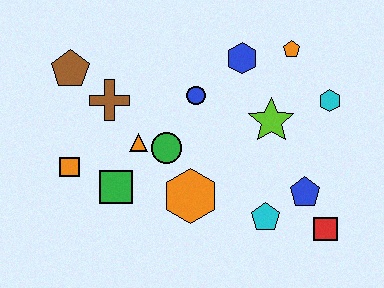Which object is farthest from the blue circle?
The red square is farthest from the blue circle.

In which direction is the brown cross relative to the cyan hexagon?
The brown cross is to the left of the cyan hexagon.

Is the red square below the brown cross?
Yes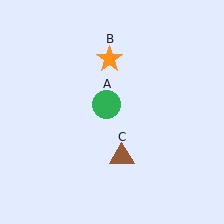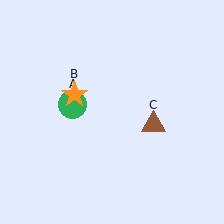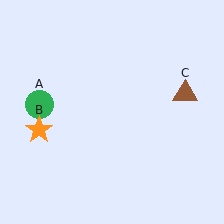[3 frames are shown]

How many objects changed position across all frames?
3 objects changed position: green circle (object A), orange star (object B), brown triangle (object C).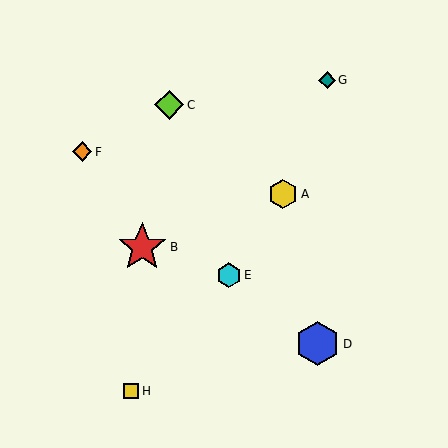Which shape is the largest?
The red star (labeled B) is the largest.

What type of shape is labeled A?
Shape A is a yellow hexagon.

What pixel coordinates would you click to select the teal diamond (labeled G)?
Click at (327, 80) to select the teal diamond G.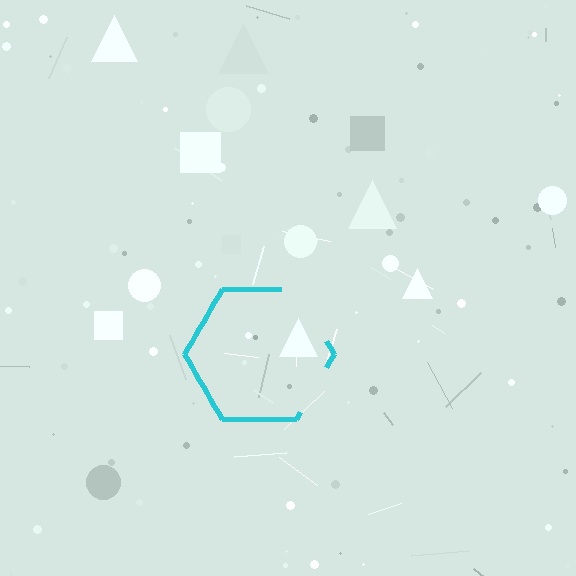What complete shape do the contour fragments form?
The contour fragments form a hexagon.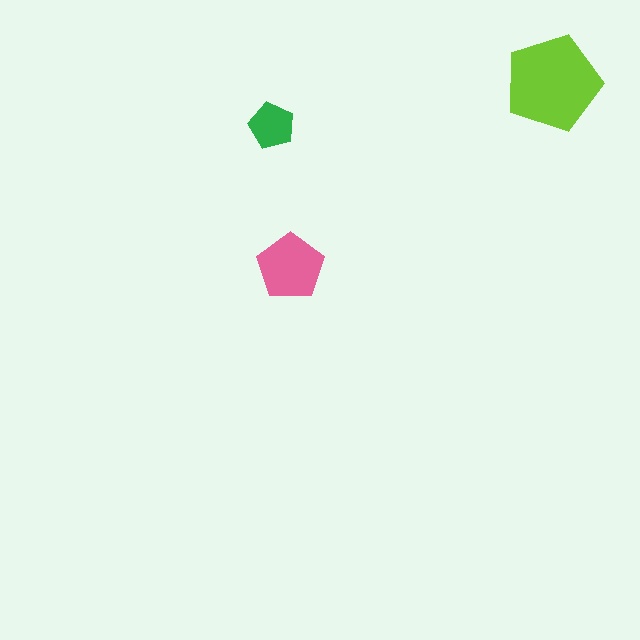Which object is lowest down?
The pink pentagon is bottommost.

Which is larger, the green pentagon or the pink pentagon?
The pink one.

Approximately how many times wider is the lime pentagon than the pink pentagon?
About 1.5 times wider.